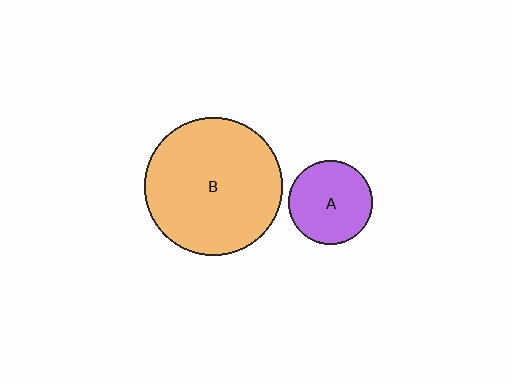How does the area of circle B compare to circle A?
Approximately 2.7 times.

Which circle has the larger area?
Circle B (orange).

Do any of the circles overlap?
No, none of the circles overlap.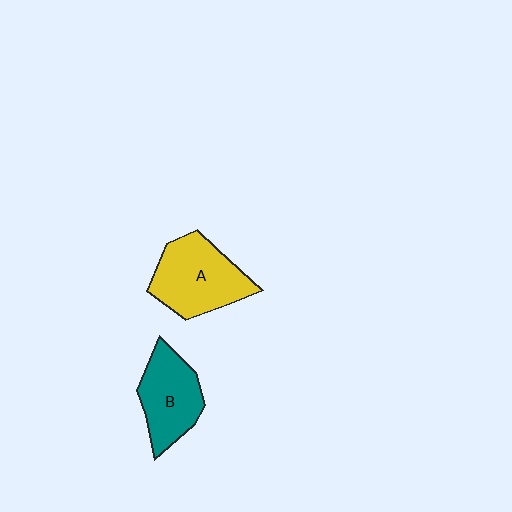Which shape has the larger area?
Shape A (yellow).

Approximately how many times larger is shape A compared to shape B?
Approximately 1.2 times.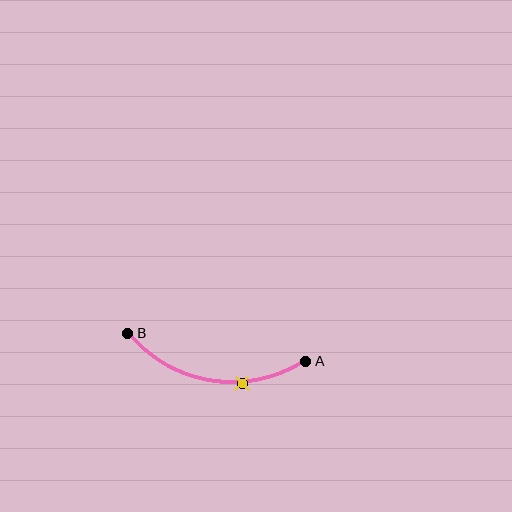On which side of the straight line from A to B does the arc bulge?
The arc bulges below the straight line connecting A and B.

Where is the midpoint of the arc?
The arc midpoint is the point on the curve farthest from the straight line joining A and B. It sits below that line.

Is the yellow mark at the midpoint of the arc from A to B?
No. The yellow mark lies on the arc but is closer to endpoint A. The arc midpoint would be at the point on the curve equidistant along the arc from both A and B.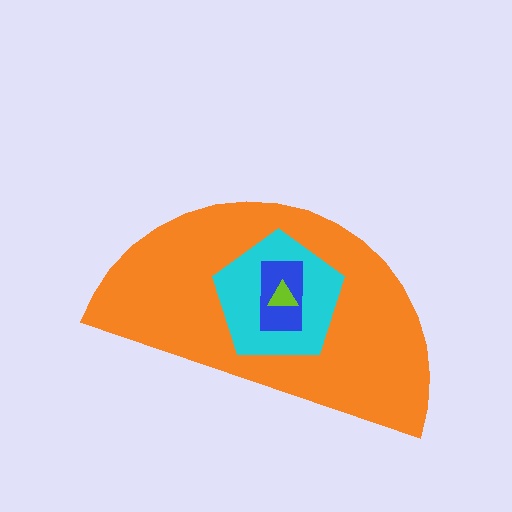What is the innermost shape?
The lime triangle.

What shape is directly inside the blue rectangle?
The lime triangle.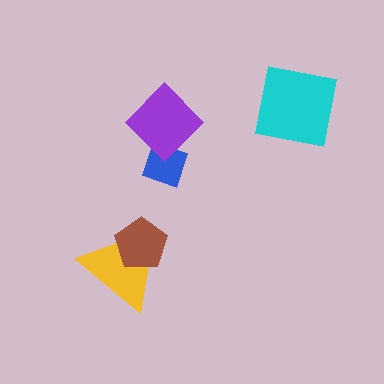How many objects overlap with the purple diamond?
1 object overlaps with the purple diamond.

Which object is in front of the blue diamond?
The purple diamond is in front of the blue diamond.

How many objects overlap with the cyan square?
0 objects overlap with the cyan square.